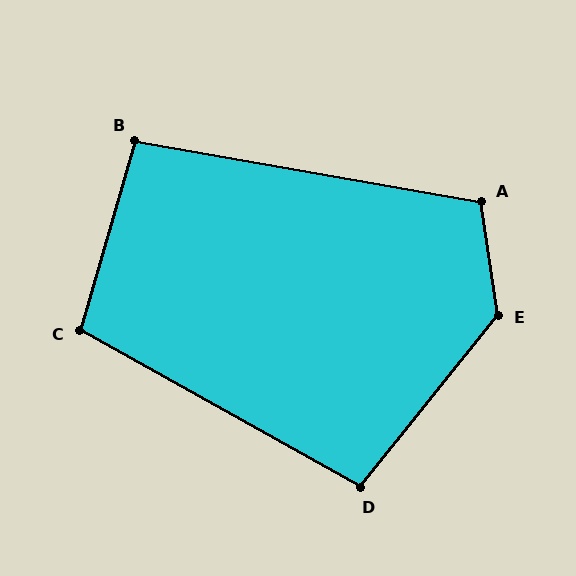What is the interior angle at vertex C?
Approximately 103 degrees (obtuse).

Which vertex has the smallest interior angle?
B, at approximately 96 degrees.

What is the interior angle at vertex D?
Approximately 99 degrees (obtuse).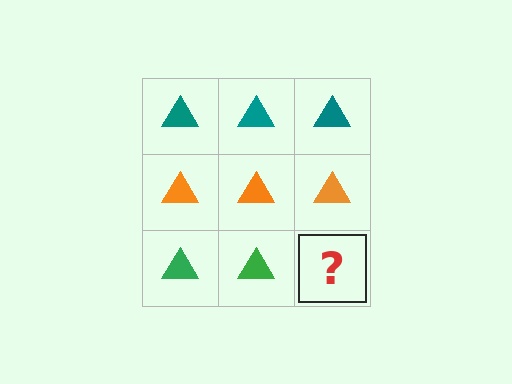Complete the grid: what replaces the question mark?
The question mark should be replaced with a green triangle.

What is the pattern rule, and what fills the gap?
The rule is that each row has a consistent color. The gap should be filled with a green triangle.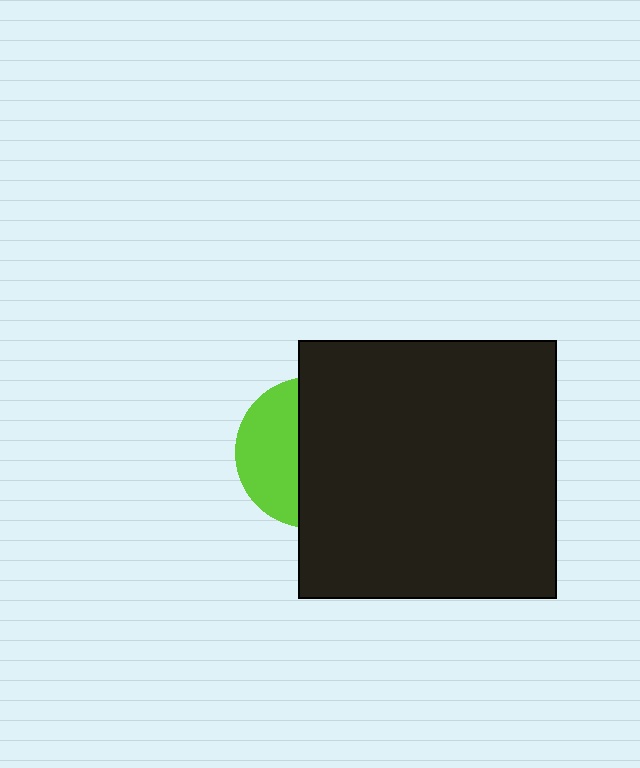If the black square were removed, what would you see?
You would see the complete lime circle.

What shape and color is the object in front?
The object in front is a black square.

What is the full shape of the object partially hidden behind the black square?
The partially hidden object is a lime circle.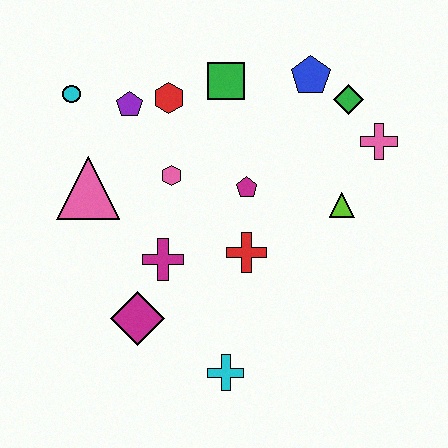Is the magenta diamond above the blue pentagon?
No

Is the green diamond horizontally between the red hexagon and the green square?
No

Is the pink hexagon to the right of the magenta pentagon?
No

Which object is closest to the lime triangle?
The pink cross is closest to the lime triangle.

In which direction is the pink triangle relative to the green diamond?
The pink triangle is to the left of the green diamond.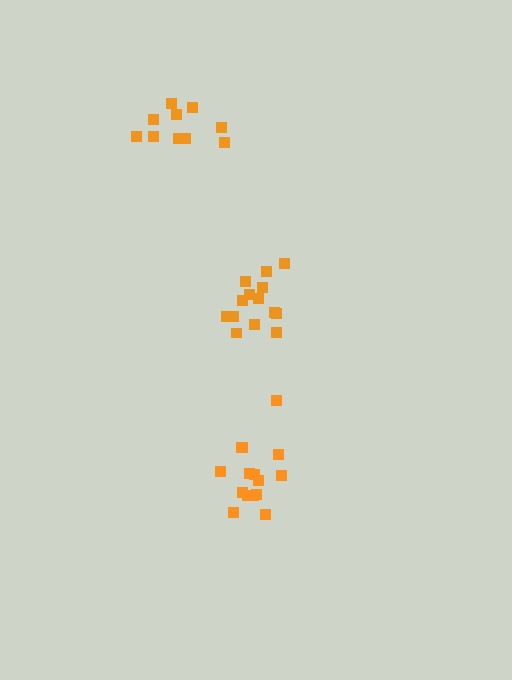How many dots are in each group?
Group 1: 14 dots, Group 2: 10 dots, Group 3: 15 dots (39 total).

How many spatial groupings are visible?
There are 3 spatial groupings.